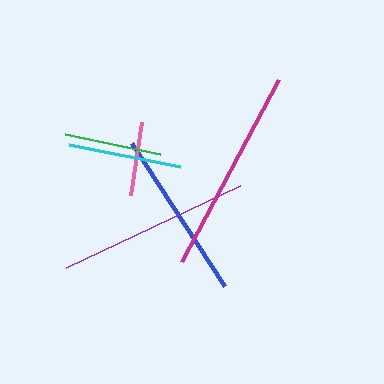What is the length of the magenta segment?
The magenta segment is approximately 206 pixels long.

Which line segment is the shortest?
The pink line is the shortest at approximately 75 pixels.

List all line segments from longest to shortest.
From longest to shortest: magenta, purple, blue, cyan, green, pink.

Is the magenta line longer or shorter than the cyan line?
The magenta line is longer than the cyan line.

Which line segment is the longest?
The magenta line is the longest at approximately 206 pixels.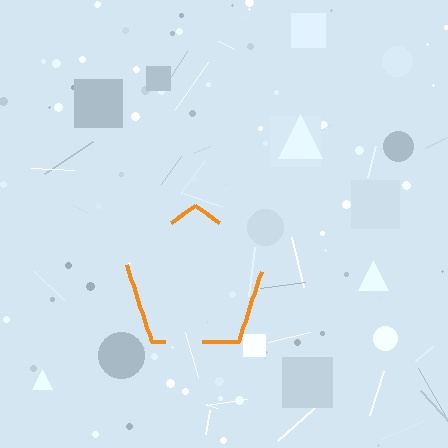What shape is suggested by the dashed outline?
The dashed outline suggests a pentagon.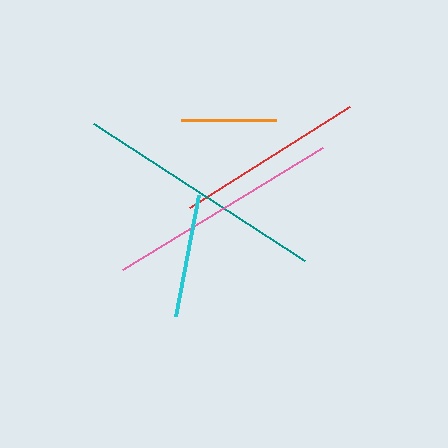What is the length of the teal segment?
The teal segment is approximately 251 pixels long.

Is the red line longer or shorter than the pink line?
The pink line is longer than the red line.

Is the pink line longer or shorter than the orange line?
The pink line is longer than the orange line.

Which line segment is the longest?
The teal line is the longest at approximately 251 pixels.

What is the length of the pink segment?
The pink segment is approximately 234 pixels long.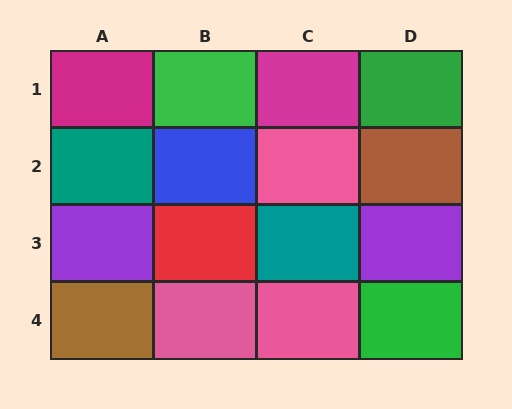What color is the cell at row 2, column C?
Pink.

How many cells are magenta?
2 cells are magenta.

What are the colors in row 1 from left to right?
Magenta, green, magenta, green.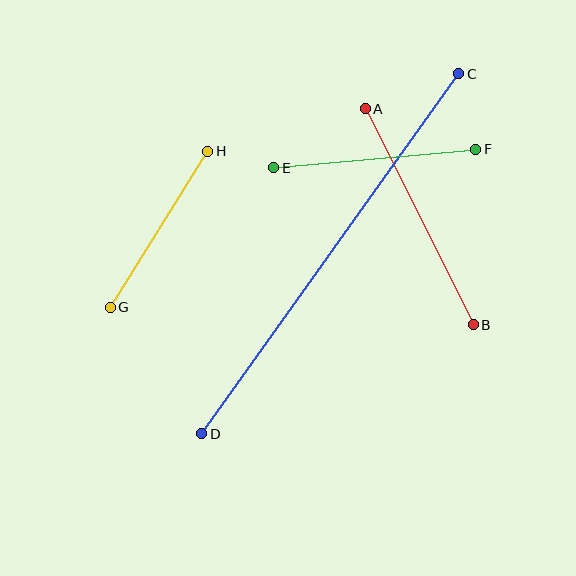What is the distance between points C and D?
The distance is approximately 442 pixels.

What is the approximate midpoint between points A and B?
The midpoint is at approximately (419, 217) pixels.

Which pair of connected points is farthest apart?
Points C and D are farthest apart.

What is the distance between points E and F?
The distance is approximately 203 pixels.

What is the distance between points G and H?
The distance is approximately 184 pixels.